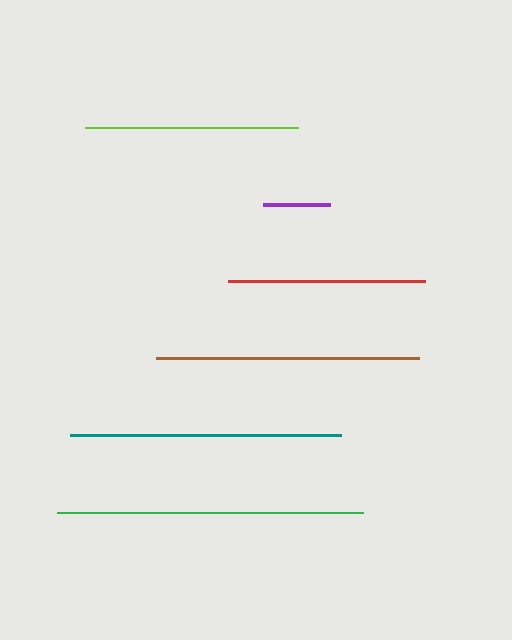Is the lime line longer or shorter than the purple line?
The lime line is longer than the purple line.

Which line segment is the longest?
The green line is the longest at approximately 306 pixels.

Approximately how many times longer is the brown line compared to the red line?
The brown line is approximately 1.3 times the length of the red line.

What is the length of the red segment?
The red segment is approximately 197 pixels long.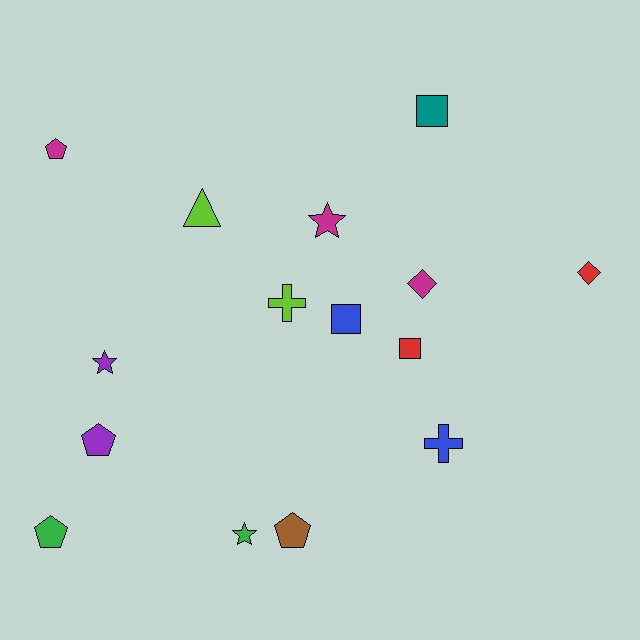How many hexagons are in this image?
There are no hexagons.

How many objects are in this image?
There are 15 objects.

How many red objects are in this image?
There are 2 red objects.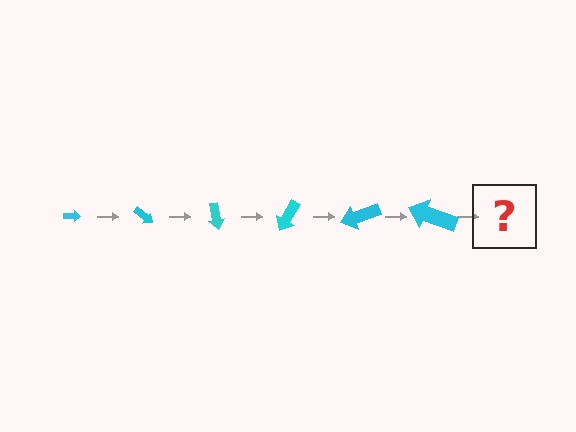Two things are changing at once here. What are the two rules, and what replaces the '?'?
The two rules are that the arrow grows larger each step and it rotates 40 degrees each step. The '?' should be an arrow, larger than the previous one and rotated 240 degrees from the start.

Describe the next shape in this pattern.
It should be an arrow, larger than the previous one and rotated 240 degrees from the start.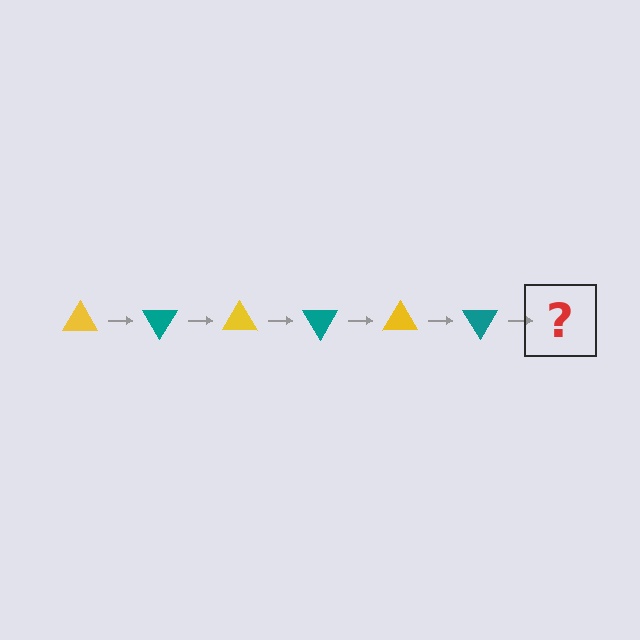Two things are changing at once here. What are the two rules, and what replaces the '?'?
The two rules are that it rotates 60 degrees each step and the color cycles through yellow and teal. The '?' should be a yellow triangle, rotated 360 degrees from the start.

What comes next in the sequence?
The next element should be a yellow triangle, rotated 360 degrees from the start.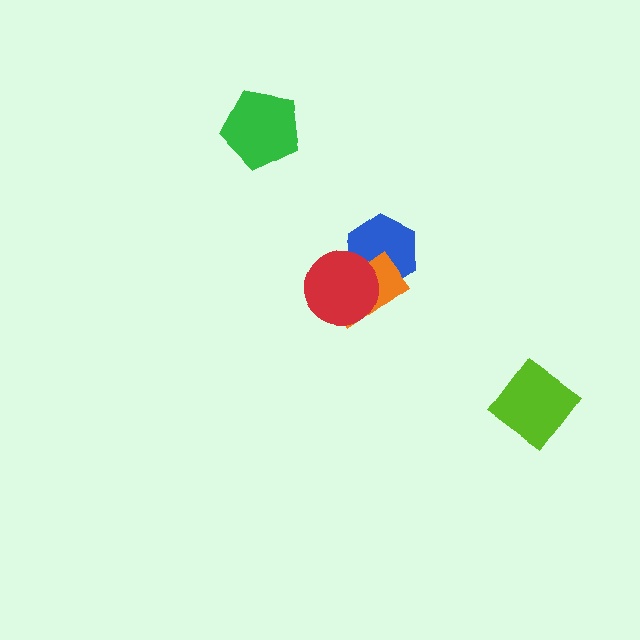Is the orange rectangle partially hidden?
Yes, it is partially covered by another shape.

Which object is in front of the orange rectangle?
The red circle is in front of the orange rectangle.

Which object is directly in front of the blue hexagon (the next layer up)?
The orange rectangle is directly in front of the blue hexagon.